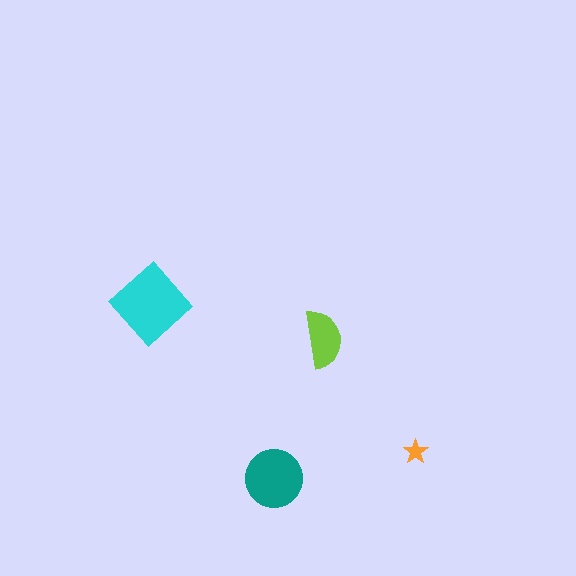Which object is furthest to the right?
The orange star is rightmost.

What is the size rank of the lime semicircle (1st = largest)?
3rd.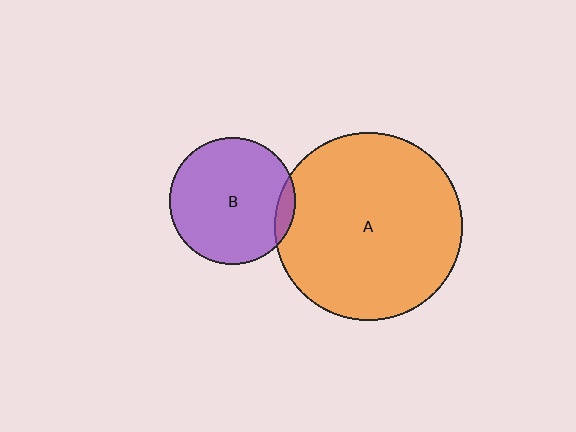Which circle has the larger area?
Circle A (orange).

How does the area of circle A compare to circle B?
Approximately 2.2 times.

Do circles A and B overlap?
Yes.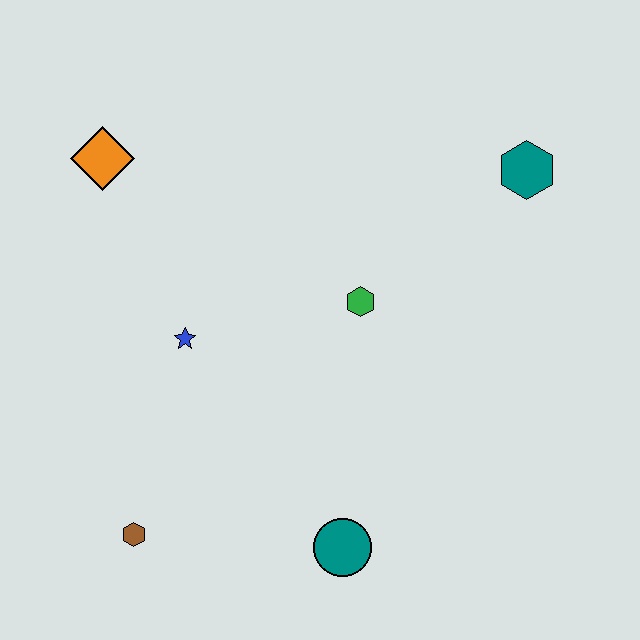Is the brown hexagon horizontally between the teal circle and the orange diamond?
Yes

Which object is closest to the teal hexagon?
The green hexagon is closest to the teal hexagon.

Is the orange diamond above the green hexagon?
Yes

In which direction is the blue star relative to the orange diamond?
The blue star is below the orange diamond.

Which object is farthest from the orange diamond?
The teal circle is farthest from the orange diamond.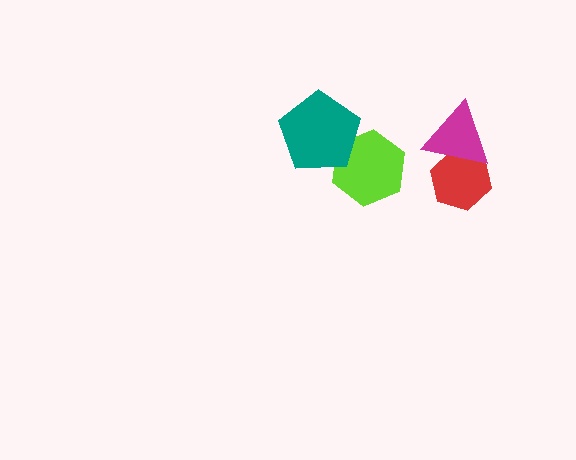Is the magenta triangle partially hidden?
No, no other shape covers it.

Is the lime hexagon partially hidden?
Yes, it is partially covered by another shape.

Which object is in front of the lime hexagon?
The teal pentagon is in front of the lime hexagon.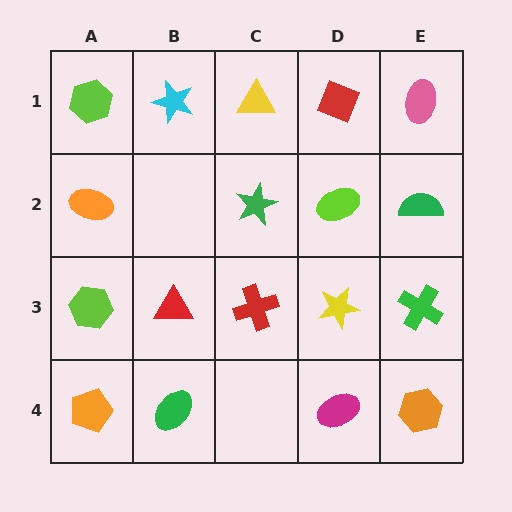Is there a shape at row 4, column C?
No, that cell is empty.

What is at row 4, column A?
An orange pentagon.